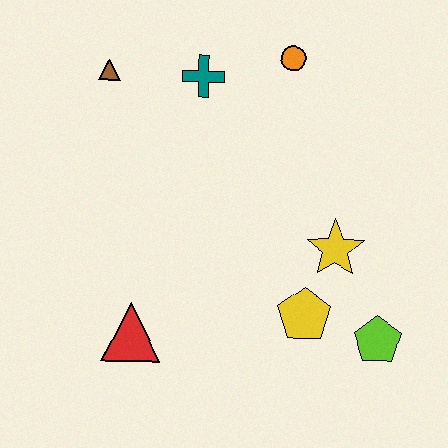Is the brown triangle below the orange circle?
Yes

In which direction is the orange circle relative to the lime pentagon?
The orange circle is above the lime pentagon.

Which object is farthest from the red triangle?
The orange circle is farthest from the red triangle.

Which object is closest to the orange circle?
The teal cross is closest to the orange circle.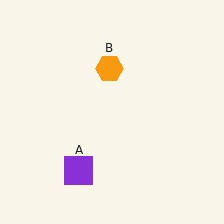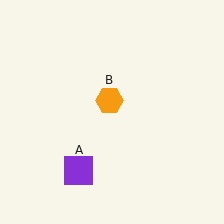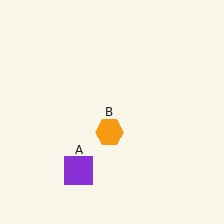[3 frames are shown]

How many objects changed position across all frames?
1 object changed position: orange hexagon (object B).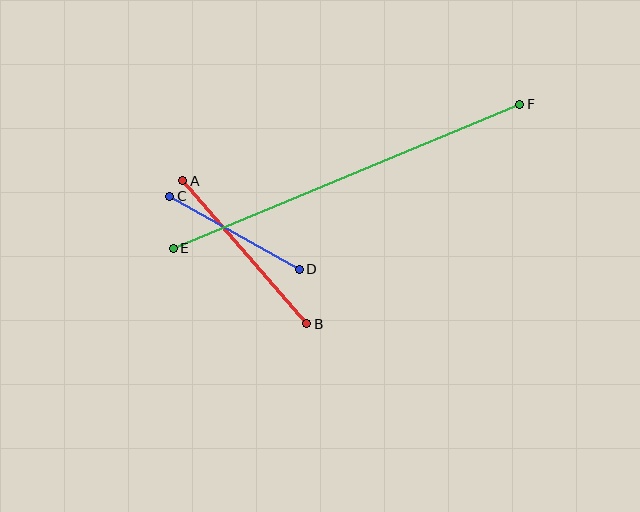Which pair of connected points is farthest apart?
Points E and F are farthest apart.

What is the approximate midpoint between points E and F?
The midpoint is at approximately (347, 176) pixels.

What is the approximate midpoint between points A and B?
The midpoint is at approximately (245, 252) pixels.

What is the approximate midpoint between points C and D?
The midpoint is at approximately (234, 233) pixels.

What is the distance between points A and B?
The distance is approximately 189 pixels.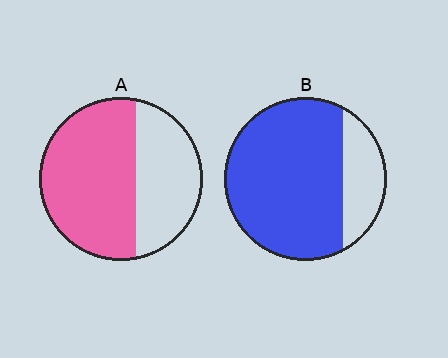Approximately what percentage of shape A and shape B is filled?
A is approximately 60% and B is approximately 80%.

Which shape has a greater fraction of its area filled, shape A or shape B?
Shape B.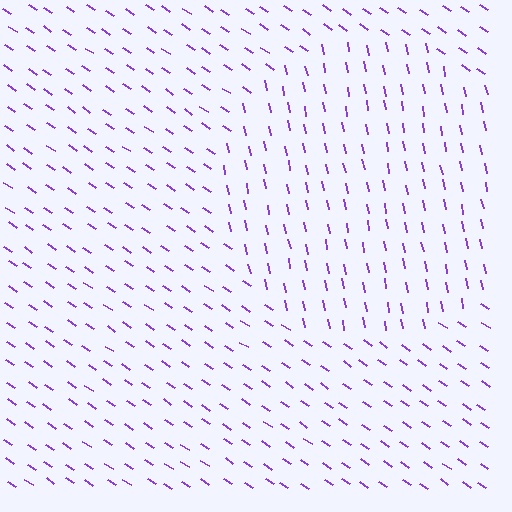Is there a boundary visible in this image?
Yes, there is a texture boundary formed by a change in line orientation.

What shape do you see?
I see a circle.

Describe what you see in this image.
The image is filled with small purple line segments. A circle region in the image has lines oriented differently from the surrounding lines, creating a visible texture boundary.